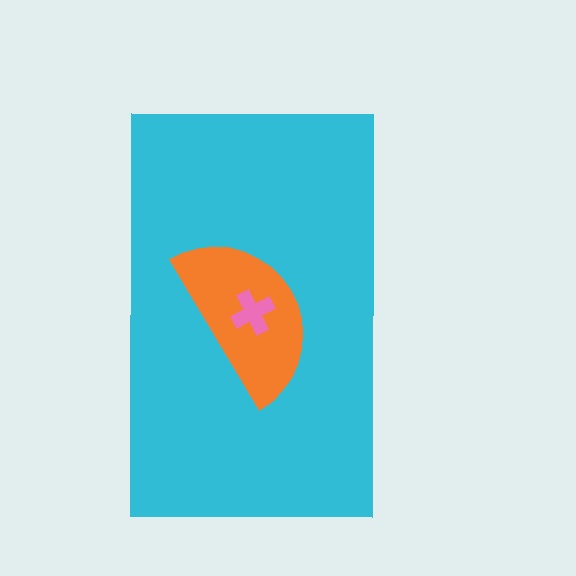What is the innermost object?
The pink cross.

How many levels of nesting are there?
3.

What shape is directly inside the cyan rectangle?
The orange semicircle.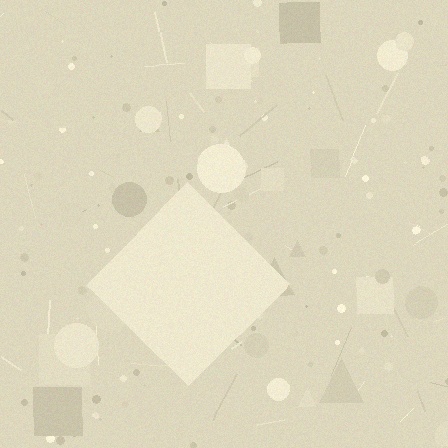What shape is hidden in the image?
A diamond is hidden in the image.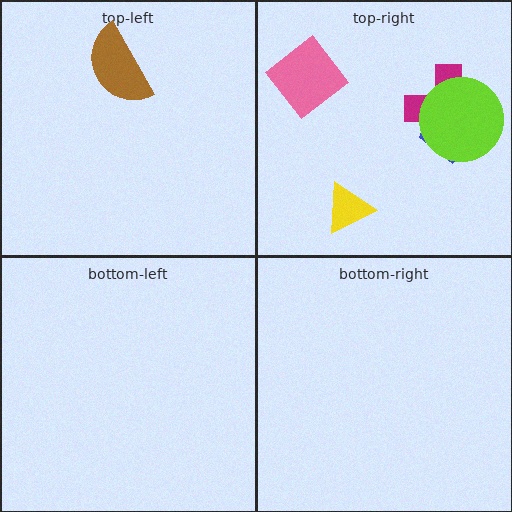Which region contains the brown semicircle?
The top-left region.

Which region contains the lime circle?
The top-right region.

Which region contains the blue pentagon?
The top-right region.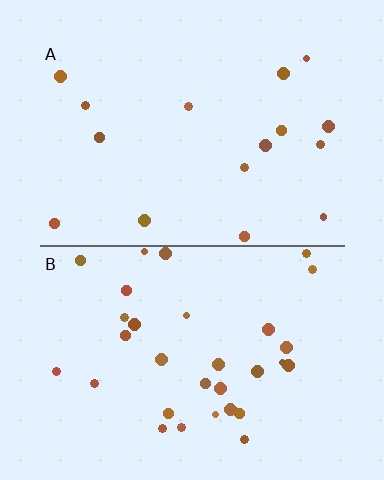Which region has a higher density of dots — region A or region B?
B (the bottom).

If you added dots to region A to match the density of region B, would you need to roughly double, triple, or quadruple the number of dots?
Approximately double.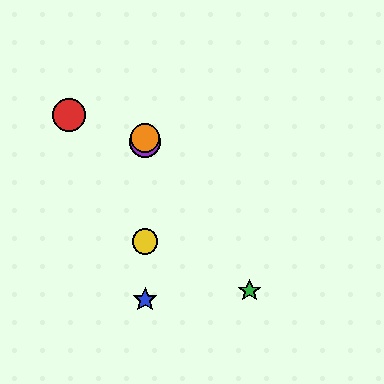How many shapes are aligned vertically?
4 shapes (the blue star, the yellow circle, the purple circle, the orange circle) are aligned vertically.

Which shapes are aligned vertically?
The blue star, the yellow circle, the purple circle, the orange circle are aligned vertically.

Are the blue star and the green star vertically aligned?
No, the blue star is at x≈145 and the green star is at x≈250.